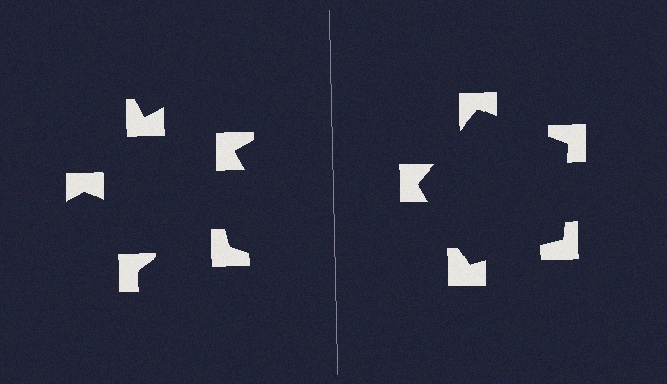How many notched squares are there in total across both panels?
10 — 5 on each side.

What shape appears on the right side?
An illusory pentagon.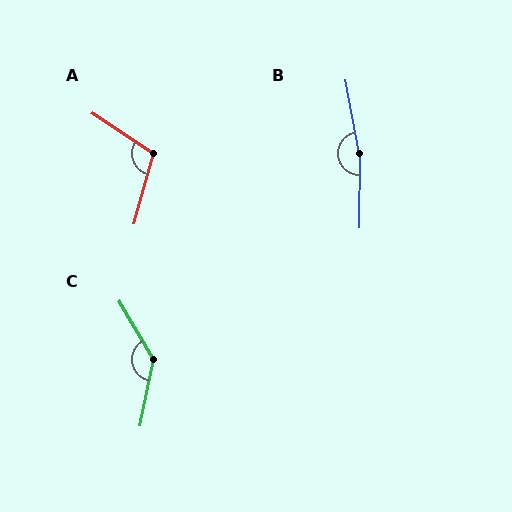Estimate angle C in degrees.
Approximately 138 degrees.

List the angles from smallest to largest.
A (107°), C (138°), B (170°).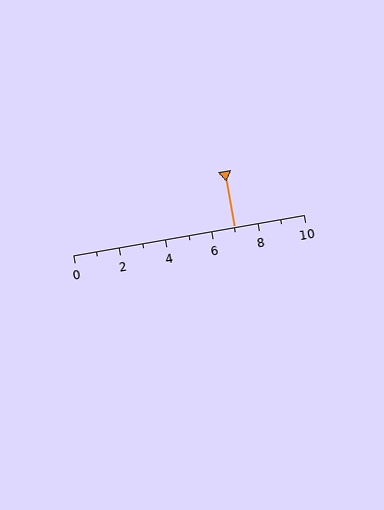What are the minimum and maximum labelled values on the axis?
The axis runs from 0 to 10.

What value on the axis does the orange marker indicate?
The marker indicates approximately 7.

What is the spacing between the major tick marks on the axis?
The major ticks are spaced 2 apart.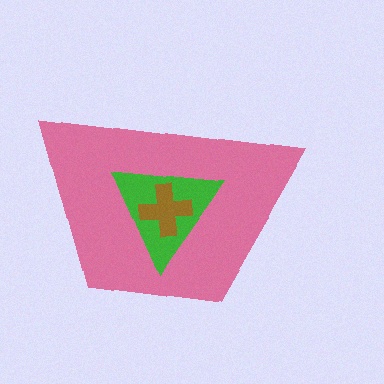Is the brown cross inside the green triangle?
Yes.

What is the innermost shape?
The brown cross.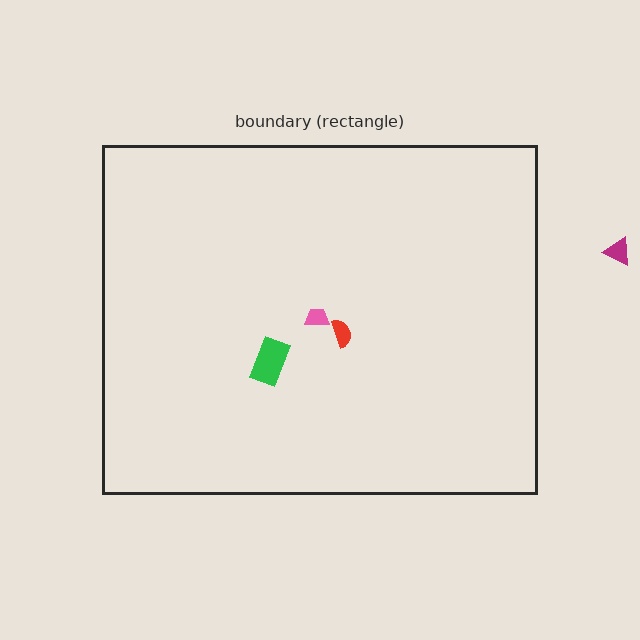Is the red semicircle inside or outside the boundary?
Inside.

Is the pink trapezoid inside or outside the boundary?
Inside.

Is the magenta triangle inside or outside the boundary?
Outside.